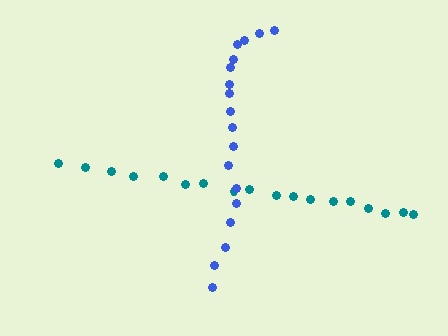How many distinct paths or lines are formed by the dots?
There are 2 distinct paths.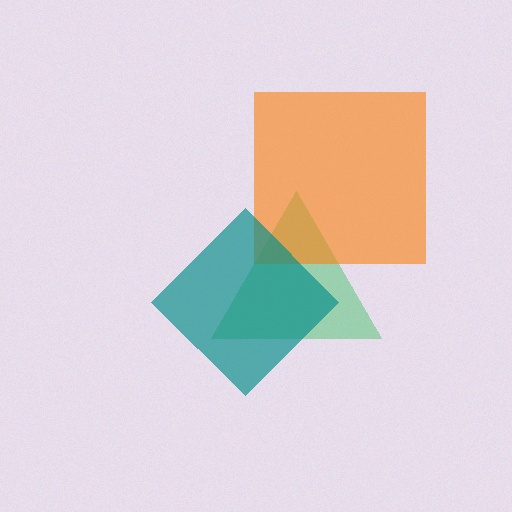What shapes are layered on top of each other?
The layered shapes are: a green triangle, an orange square, a teal diamond.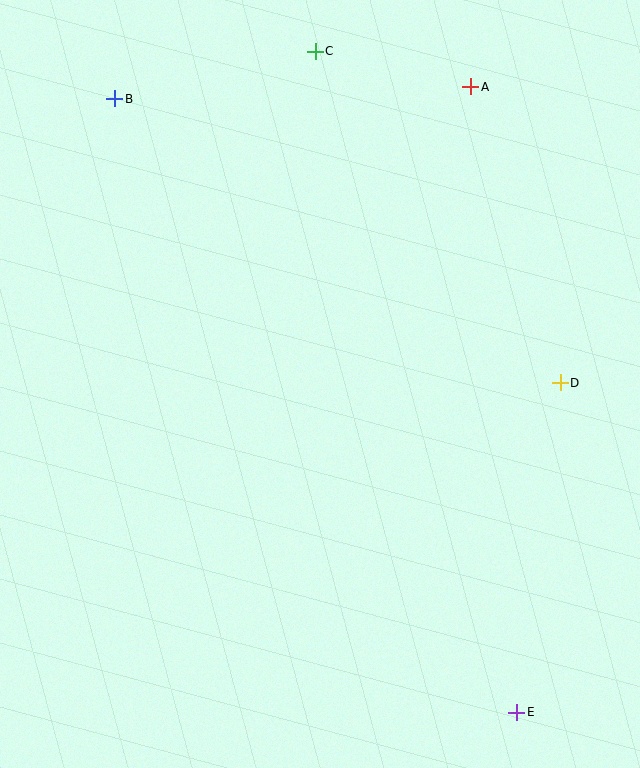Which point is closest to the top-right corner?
Point A is closest to the top-right corner.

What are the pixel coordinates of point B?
Point B is at (115, 99).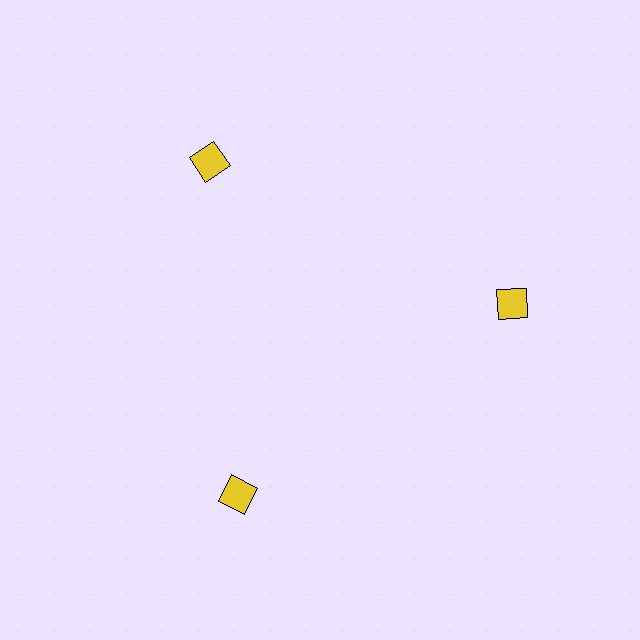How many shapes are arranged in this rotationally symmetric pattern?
There are 3 shapes, arranged in 3 groups of 1.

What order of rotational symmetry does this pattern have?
This pattern has 3-fold rotational symmetry.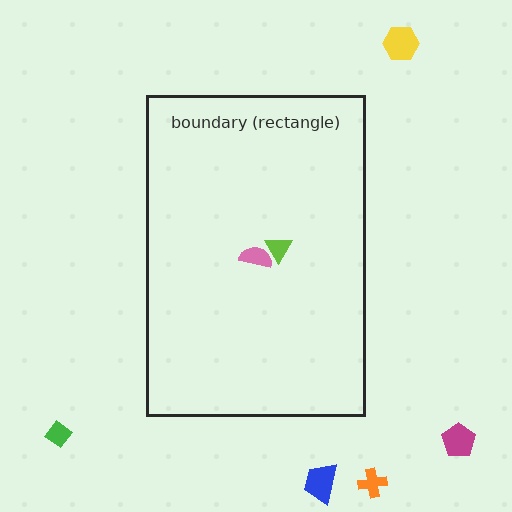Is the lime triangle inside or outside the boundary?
Inside.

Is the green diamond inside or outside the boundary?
Outside.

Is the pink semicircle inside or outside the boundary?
Inside.